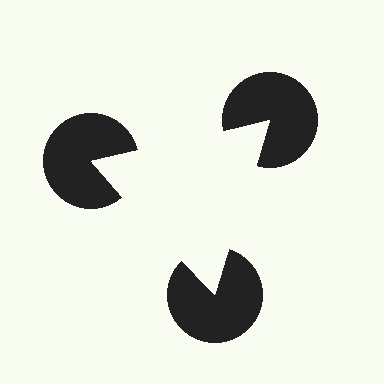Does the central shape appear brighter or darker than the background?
It typically appears slightly brighter than the background, even though no actual brightness change is drawn.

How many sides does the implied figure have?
3 sides.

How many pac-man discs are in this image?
There are 3 — one at each vertex of the illusory triangle.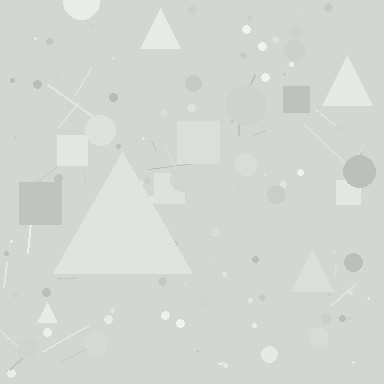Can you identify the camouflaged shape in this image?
The camouflaged shape is a triangle.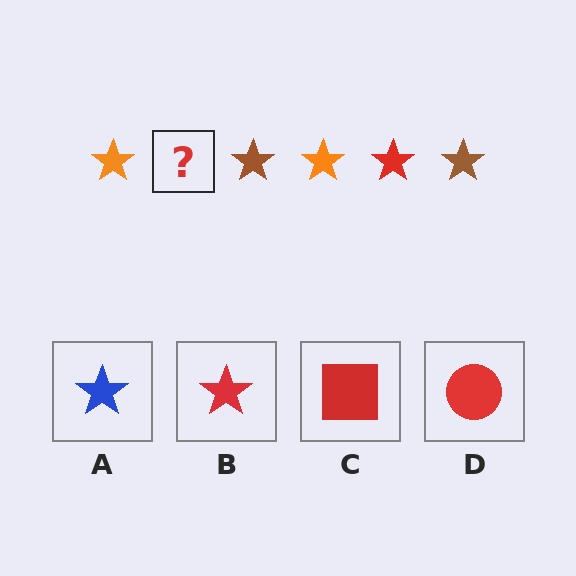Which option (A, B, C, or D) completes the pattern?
B.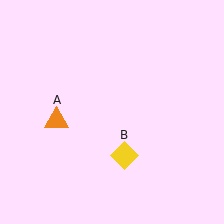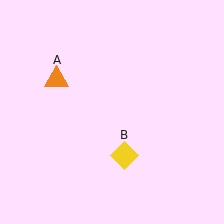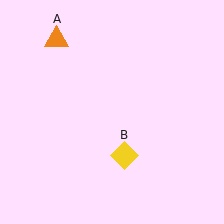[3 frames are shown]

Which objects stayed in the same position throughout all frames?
Yellow diamond (object B) remained stationary.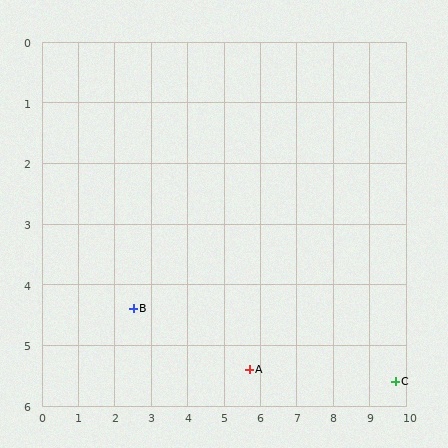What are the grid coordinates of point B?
Point B is at approximately (2.5, 4.4).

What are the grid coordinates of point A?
Point A is at approximately (5.7, 5.4).